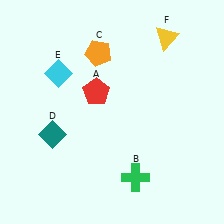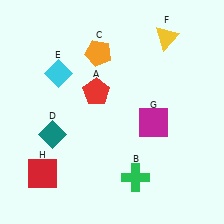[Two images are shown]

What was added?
A magenta square (G), a red square (H) were added in Image 2.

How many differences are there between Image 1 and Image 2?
There are 2 differences between the two images.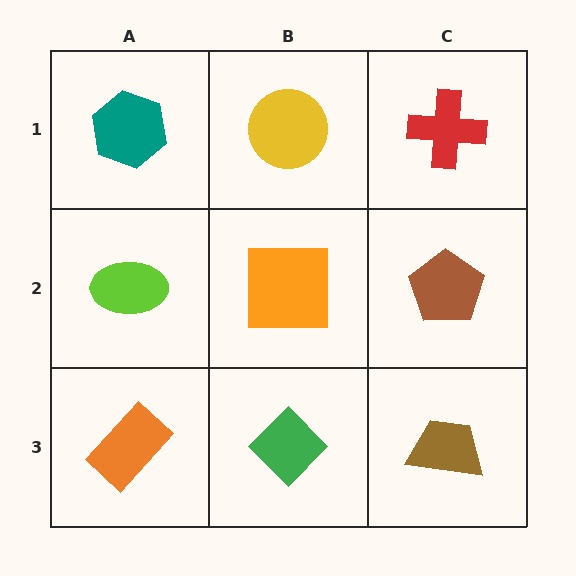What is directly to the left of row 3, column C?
A green diamond.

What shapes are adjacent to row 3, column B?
An orange square (row 2, column B), an orange rectangle (row 3, column A), a brown trapezoid (row 3, column C).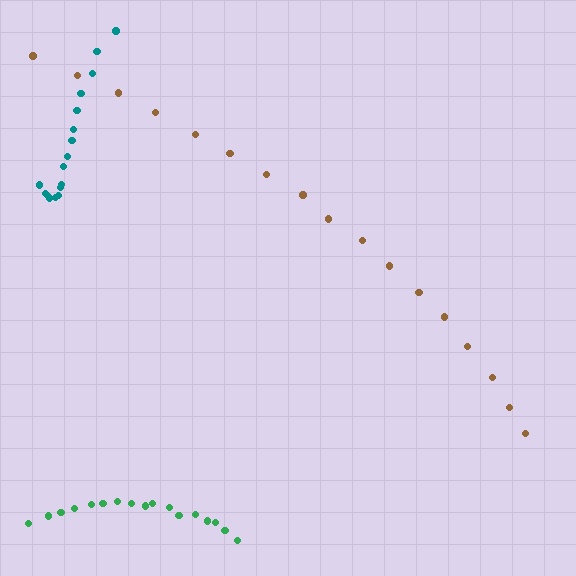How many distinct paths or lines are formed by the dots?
There are 3 distinct paths.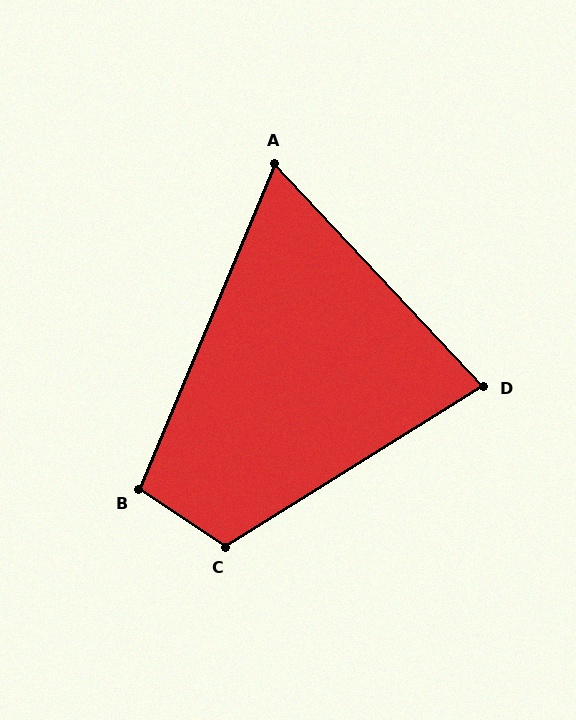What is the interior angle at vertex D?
Approximately 79 degrees (acute).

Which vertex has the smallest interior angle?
A, at approximately 66 degrees.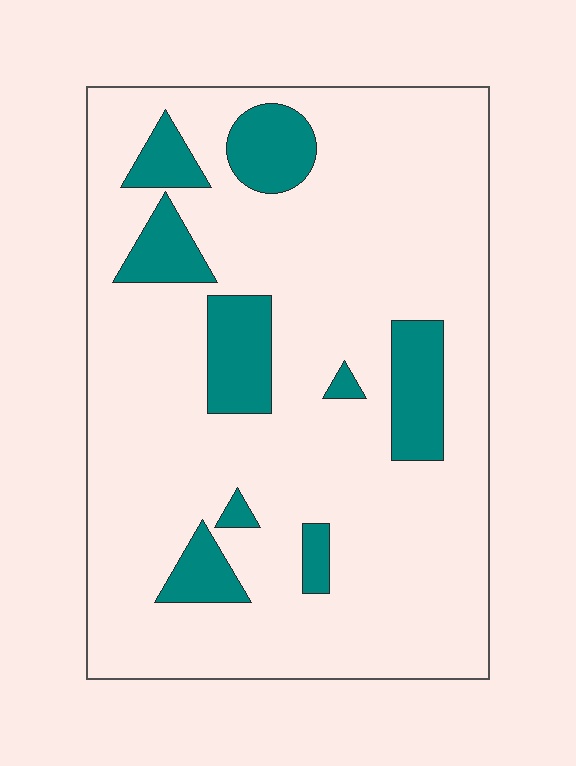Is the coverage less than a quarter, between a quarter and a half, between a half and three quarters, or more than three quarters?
Less than a quarter.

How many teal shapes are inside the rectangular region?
9.